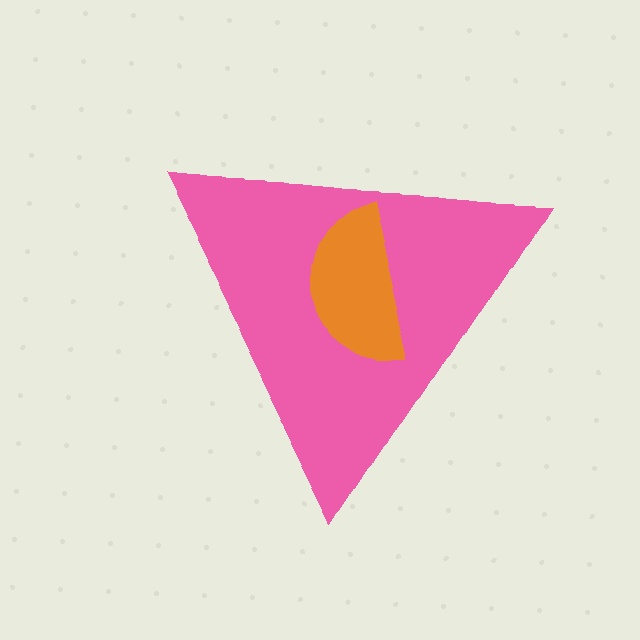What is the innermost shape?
The orange semicircle.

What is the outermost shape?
The pink triangle.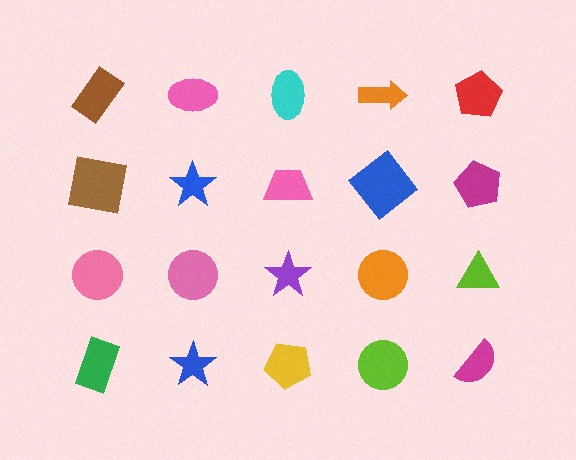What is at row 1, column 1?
A brown rectangle.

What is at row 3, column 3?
A purple star.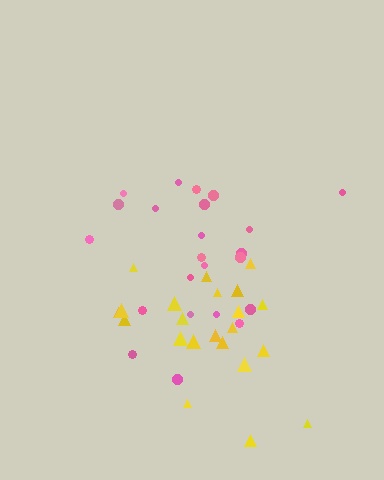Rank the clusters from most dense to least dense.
yellow, pink.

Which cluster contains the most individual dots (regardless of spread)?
Pink (23).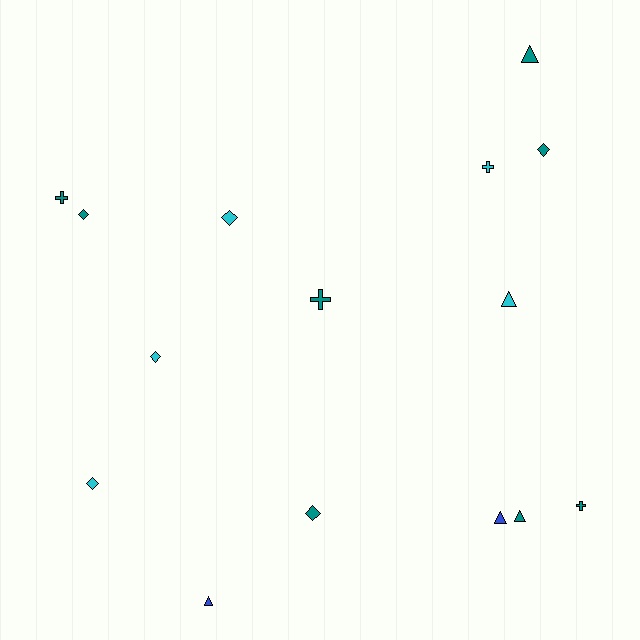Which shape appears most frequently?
Diamond, with 6 objects.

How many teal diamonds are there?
There are 3 teal diamonds.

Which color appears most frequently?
Teal, with 8 objects.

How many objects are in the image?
There are 15 objects.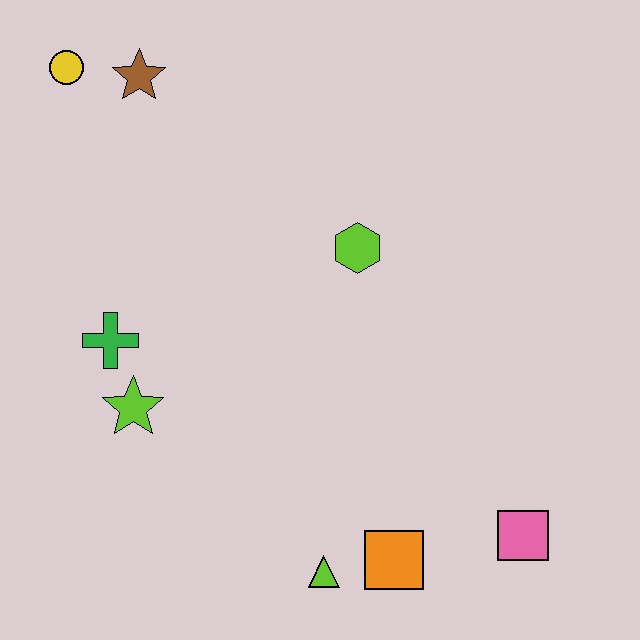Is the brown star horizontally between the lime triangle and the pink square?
No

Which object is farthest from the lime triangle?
The yellow circle is farthest from the lime triangle.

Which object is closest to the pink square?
The orange square is closest to the pink square.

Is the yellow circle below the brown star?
No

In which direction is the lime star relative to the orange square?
The lime star is to the left of the orange square.